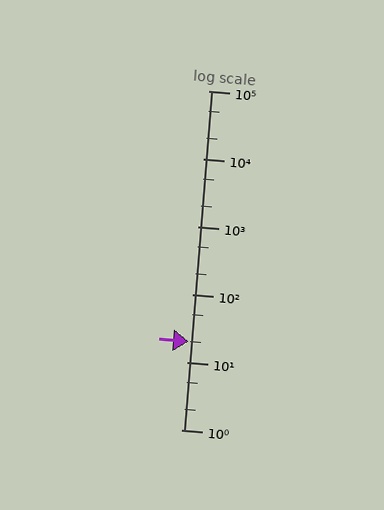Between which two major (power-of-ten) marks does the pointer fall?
The pointer is between 10 and 100.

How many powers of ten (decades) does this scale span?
The scale spans 5 decades, from 1 to 100000.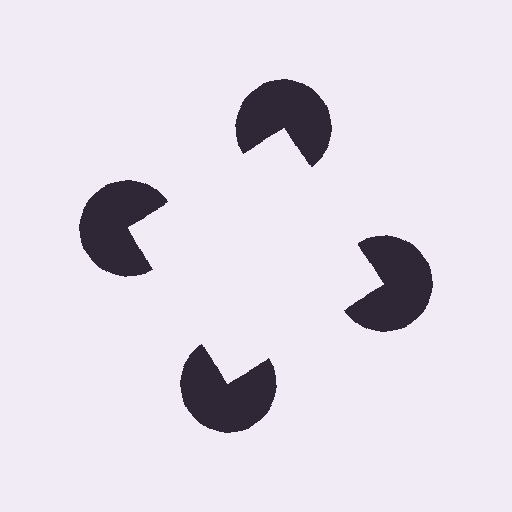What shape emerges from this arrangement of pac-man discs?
An illusory square — its edges are inferred from the aligned wedge cuts in the pac-man discs, not physically drawn.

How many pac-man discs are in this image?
There are 4 — one at each vertex of the illusory square.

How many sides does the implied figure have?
4 sides.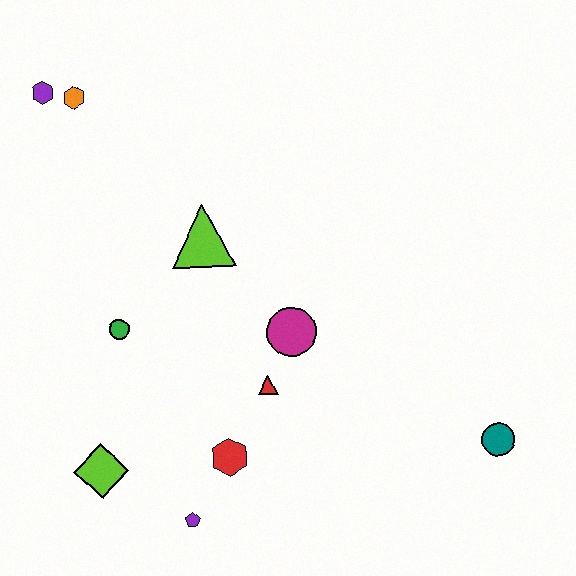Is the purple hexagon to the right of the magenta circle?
No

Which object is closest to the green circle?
The lime triangle is closest to the green circle.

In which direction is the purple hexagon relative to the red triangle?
The purple hexagon is above the red triangle.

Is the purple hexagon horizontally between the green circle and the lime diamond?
No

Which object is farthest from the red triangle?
The purple hexagon is farthest from the red triangle.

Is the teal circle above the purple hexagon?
No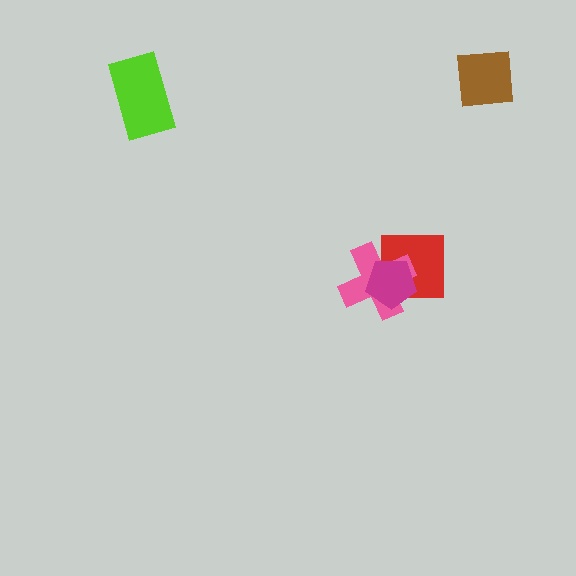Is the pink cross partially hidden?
Yes, it is partially covered by another shape.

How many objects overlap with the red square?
2 objects overlap with the red square.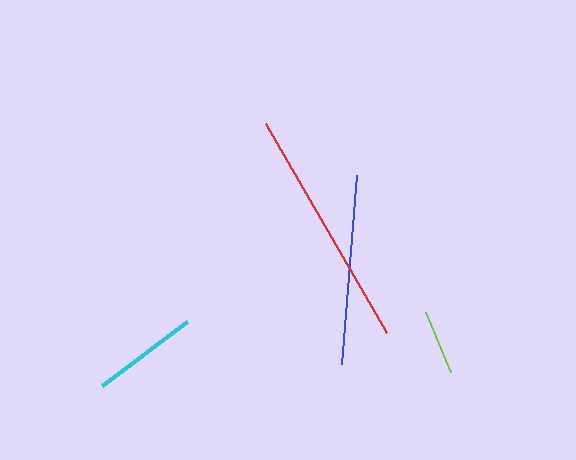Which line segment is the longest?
The red line is the longest at approximately 241 pixels.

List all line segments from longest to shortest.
From longest to shortest: red, blue, cyan, lime.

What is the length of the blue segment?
The blue segment is approximately 189 pixels long.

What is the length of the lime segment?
The lime segment is approximately 64 pixels long.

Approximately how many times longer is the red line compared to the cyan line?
The red line is approximately 2.3 times the length of the cyan line.